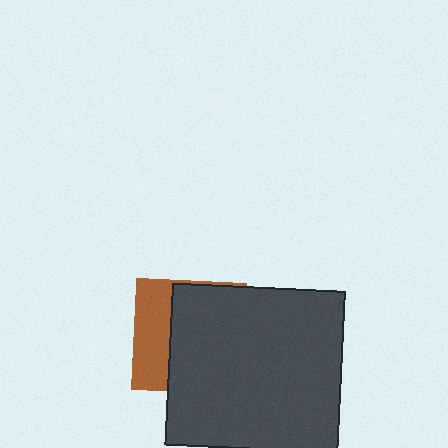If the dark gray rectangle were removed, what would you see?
You would see the complete brown square.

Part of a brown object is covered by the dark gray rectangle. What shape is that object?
It is a square.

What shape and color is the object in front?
The object in front is a dark gray rectangle.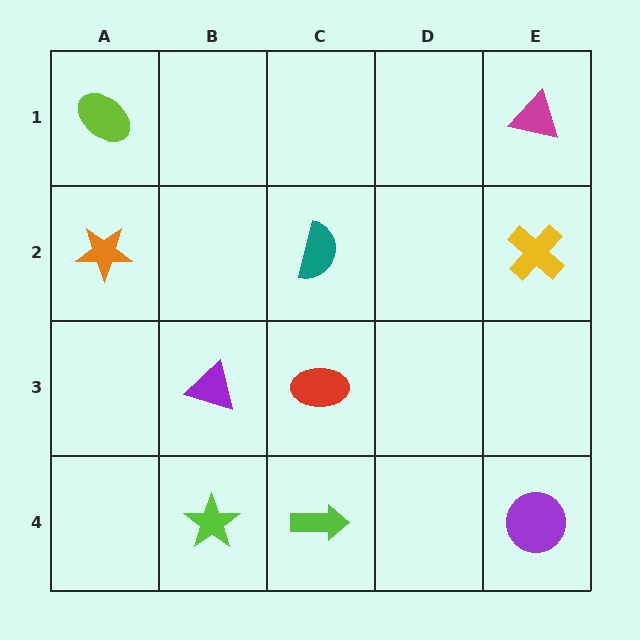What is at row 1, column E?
A magenta triangle.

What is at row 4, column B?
A lime star.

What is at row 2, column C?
A teal semicircle.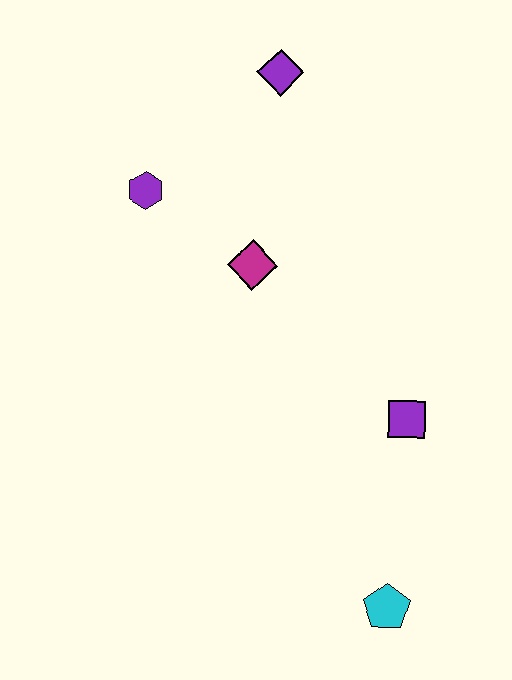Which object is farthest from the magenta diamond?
The cyan pentagon is farthest from the magenta diamond.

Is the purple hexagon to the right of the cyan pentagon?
No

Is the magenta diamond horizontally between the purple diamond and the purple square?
No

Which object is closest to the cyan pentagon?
The purple square is closest to the cyan pentagon.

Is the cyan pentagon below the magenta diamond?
Yes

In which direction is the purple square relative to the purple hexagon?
The purple square is to the right of the purple hexagon.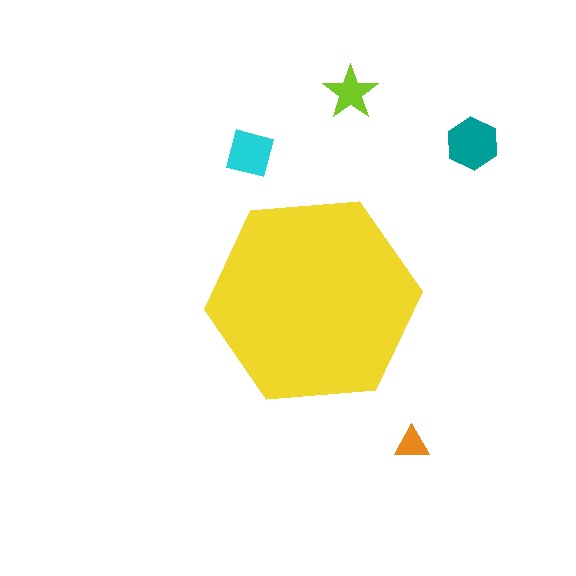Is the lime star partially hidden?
No, the lime star is fully visible.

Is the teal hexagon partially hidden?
No, the teal hexagon is fully visible.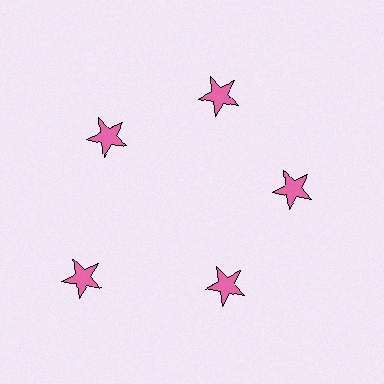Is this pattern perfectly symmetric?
No. The 5 pink stars are arranged in a ring, but one element near the 8 o'clock position is pushed outward from the center, breaking the 5-fold rotational symmetry.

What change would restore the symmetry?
The symmetry would be restored by moving it inward, back onto the ring so that all 5 stars sit at equal angles and equal distance from the center.